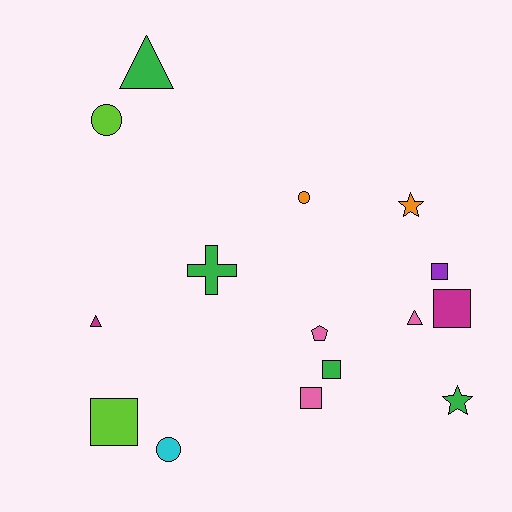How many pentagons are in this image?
There is 1 pentagon.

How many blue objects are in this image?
There are no blue objects.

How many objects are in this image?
There are 15 objects.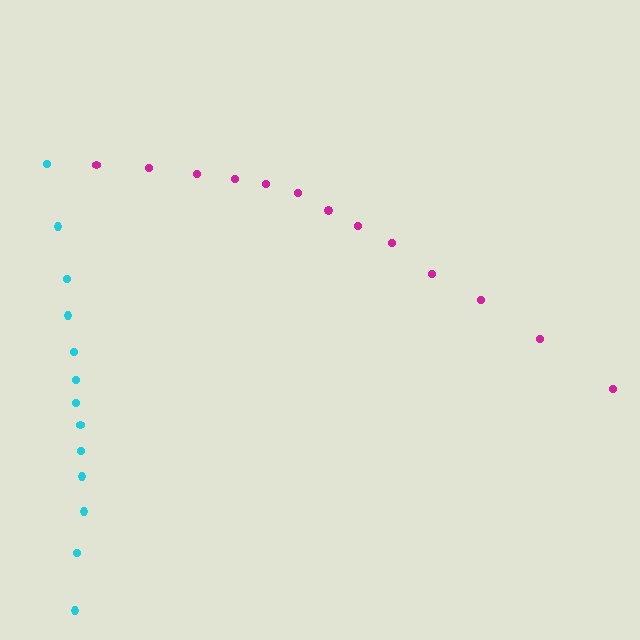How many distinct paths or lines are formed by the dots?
There are 2 distinct paths.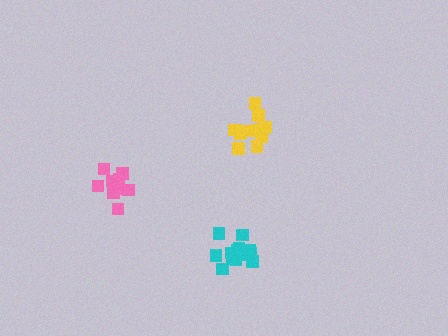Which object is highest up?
The yellow cluster is topmost.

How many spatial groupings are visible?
There are 3 spatial groupings.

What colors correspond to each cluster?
The clusters are colored: cyan, yellow, pink.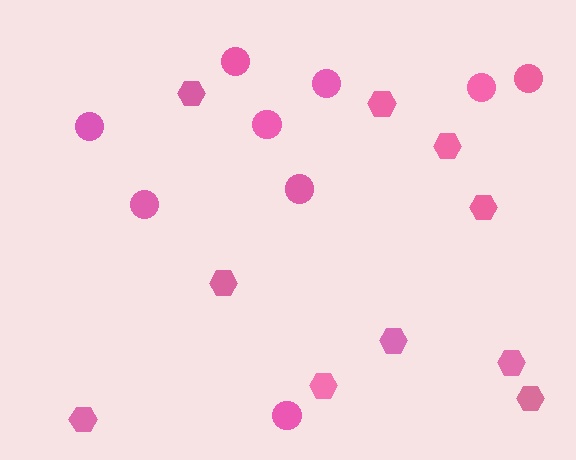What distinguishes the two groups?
There are 2 groups: one group of circles (9) and one group of hexagons (10).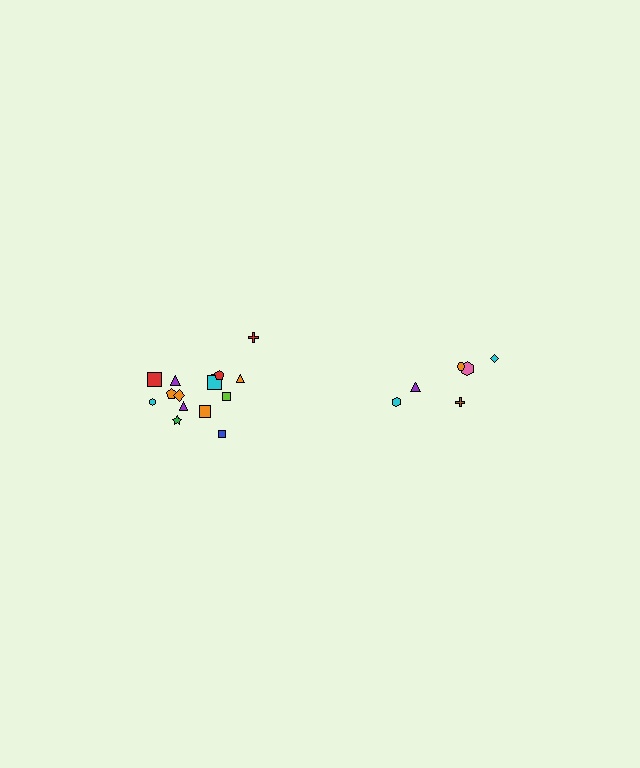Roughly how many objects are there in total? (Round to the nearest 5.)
Roughly 20 objects in total.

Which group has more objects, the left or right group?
The left group.